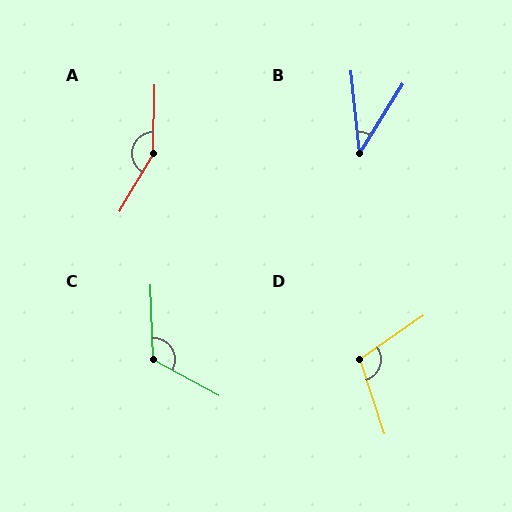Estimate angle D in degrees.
Approximately 107 degrees.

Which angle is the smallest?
B, at approximately 38 degrees.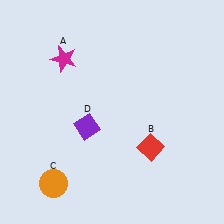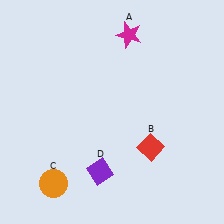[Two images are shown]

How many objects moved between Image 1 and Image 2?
2 objects moved between the two images.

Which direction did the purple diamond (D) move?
The purple diamond (D) moved down.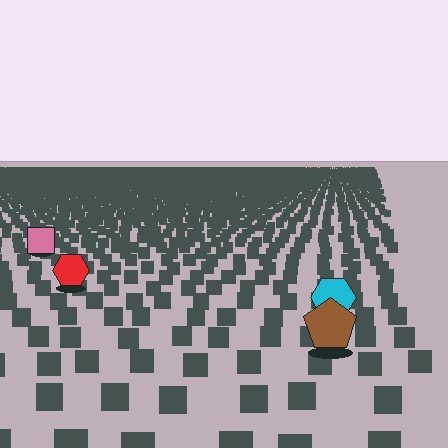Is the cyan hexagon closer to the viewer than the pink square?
Yes. The cyan hexagon is closer — you can tell from the texture gradient: the ground texture is coarser near it.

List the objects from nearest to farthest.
From nearest to farthest: the brown pentagon, the cyan hexagon, the red hexagon, the pink square.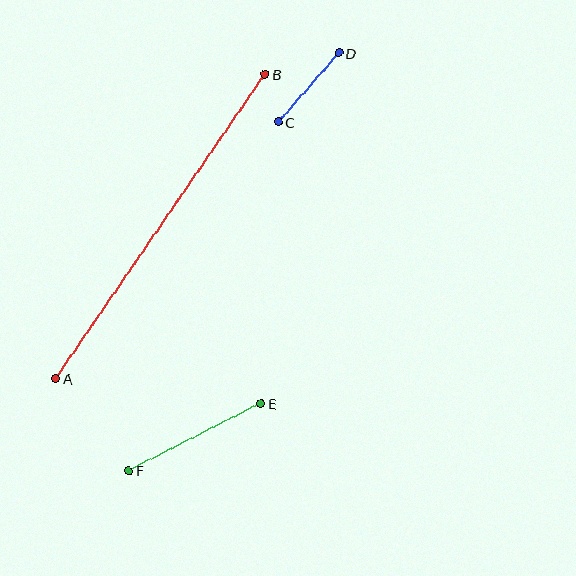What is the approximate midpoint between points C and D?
The midpoint is at approximately (309, 88) pixels.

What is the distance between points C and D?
The distance is approximately 91 pixels.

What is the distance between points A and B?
The distance is approximately 369 pixels.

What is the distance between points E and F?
The distance is approximately 149 pixels.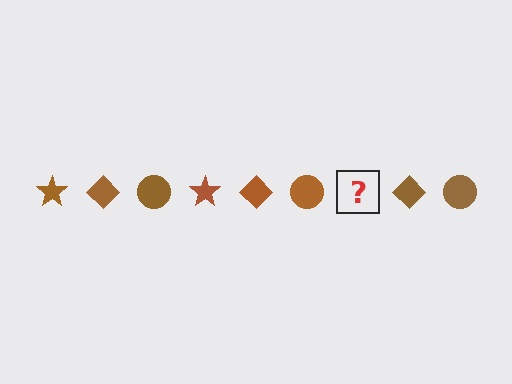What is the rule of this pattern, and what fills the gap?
The rule is that the pattern cycles through star, diamond, circle shapes in brown. The gap should be filled with a brown star.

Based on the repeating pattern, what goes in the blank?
The blank should be a brown star.